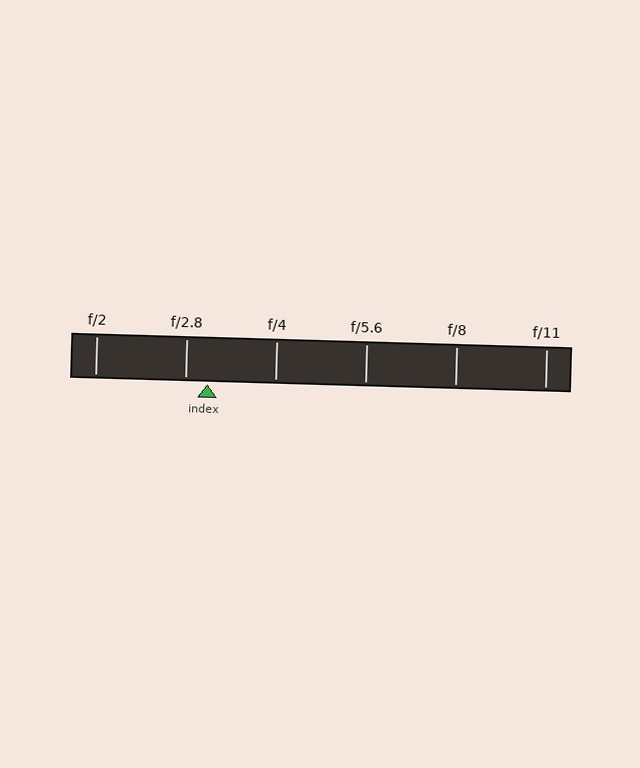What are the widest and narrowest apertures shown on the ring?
The widest aperture shown is f/2 and the narrowest is f/11.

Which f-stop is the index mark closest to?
The index mark is closest to f/2.8.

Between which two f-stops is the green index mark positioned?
The index mark is between f/2.8 and f/4.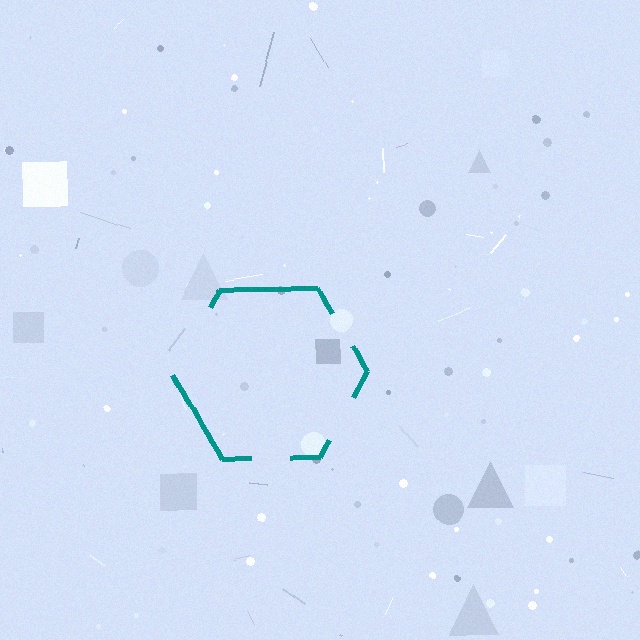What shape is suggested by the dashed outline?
The dashed outline suggests a hexagon.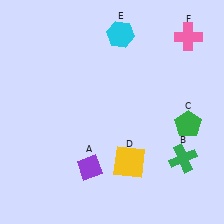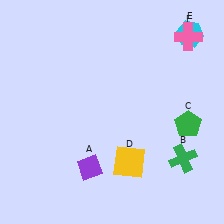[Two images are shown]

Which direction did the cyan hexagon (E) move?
The cyan hexagon (E) moved right.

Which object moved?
The cyan hexagon (E) moved right.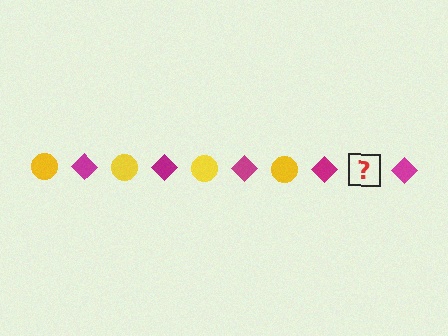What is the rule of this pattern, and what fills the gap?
The rule is that the pattern alternates between yellow circle and magenta diamond. The gap should be filled with a yellow circle.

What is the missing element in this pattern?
The missing element is a yellow circle.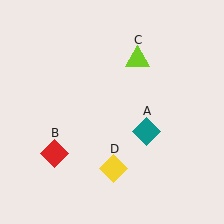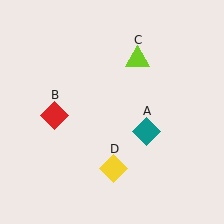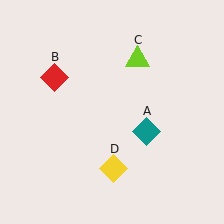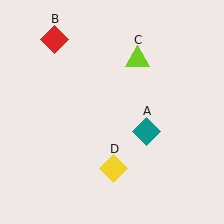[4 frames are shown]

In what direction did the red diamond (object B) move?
The red diamond (object B) moved up.